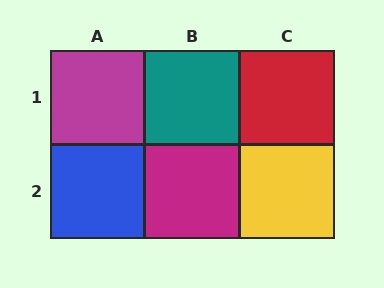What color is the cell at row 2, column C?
Yellow.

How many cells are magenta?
2 cells are magenta.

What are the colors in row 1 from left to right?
Magenta, teal, red.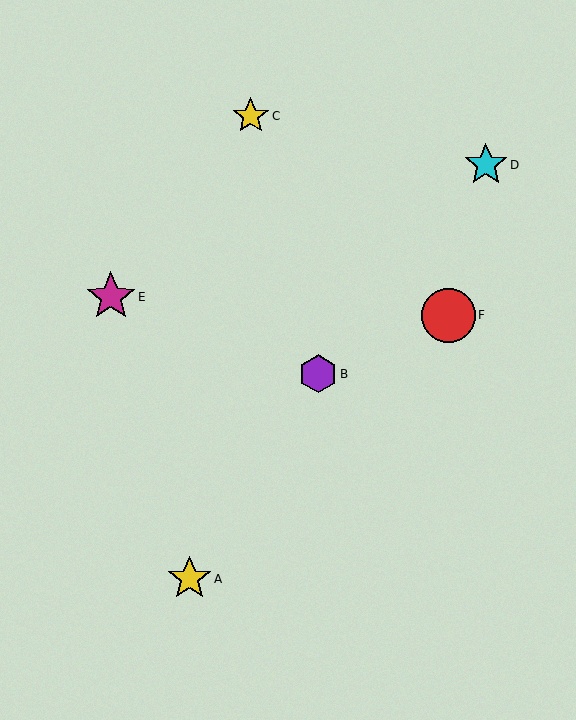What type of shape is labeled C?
Shape C is a yellow star.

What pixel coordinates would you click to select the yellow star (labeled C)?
Click at (251, 116) to select the yellow star C.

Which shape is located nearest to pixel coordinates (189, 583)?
The yellow star (labeled A) at (189, 579) is nearest to that location.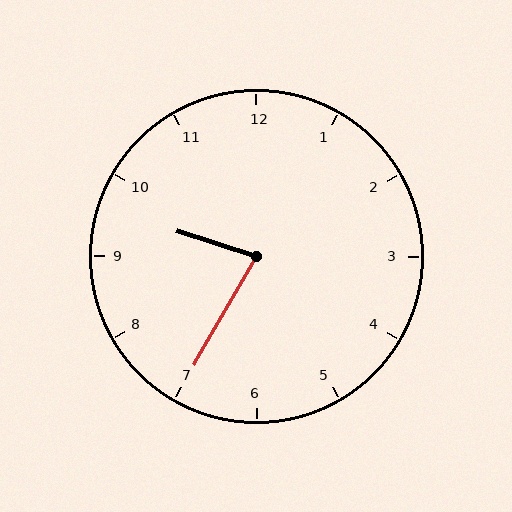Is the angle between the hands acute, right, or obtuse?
It is acute.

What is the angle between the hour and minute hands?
Approximately 78 degrees.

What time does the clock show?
9:35.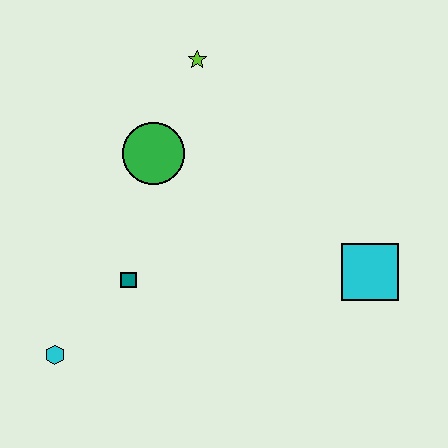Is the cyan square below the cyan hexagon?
No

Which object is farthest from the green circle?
The cyan square is farthest from the green circle.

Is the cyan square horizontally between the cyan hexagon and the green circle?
No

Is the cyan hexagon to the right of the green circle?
No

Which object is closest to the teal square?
The cyan hexagon is closest to the teal square.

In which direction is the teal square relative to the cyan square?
The teal square is to the left of the cyan square.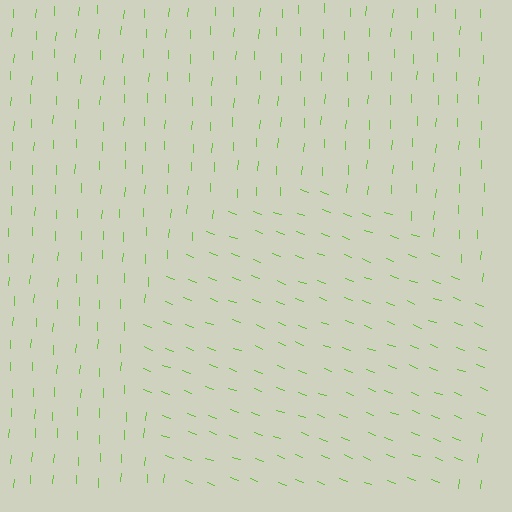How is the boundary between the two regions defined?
The boundary is defined purely by a change in line orientation (approximately 72 degrees difference). All lines are the same color and thickness.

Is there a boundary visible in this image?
Yes, there is a texture boundary formed by a change in line orientation.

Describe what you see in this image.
The image is filled with small lime line segments. A circle region in the image has lines oriented differently from the surrounding lines, creating a visible texture boundary.